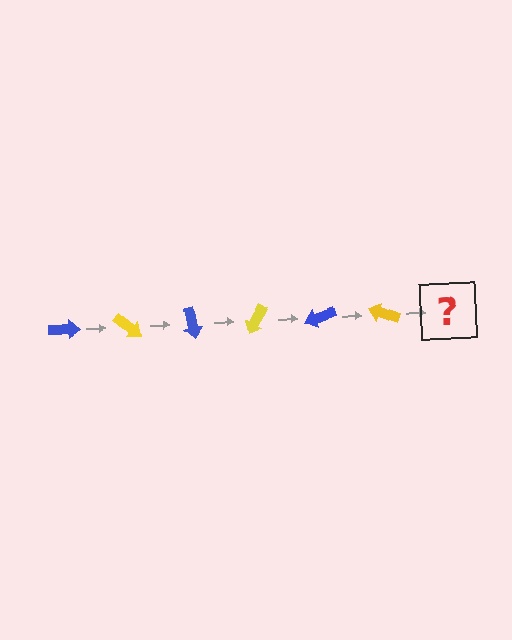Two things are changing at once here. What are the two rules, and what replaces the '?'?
The two rules are that it rotates 40 degrees each step and the color cycles through blue and yellow. The '?' should be a blue arrow, rotated 240 degrees from the start.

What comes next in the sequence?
The next element should be a blue arrow, rotated 240 degrees from the start.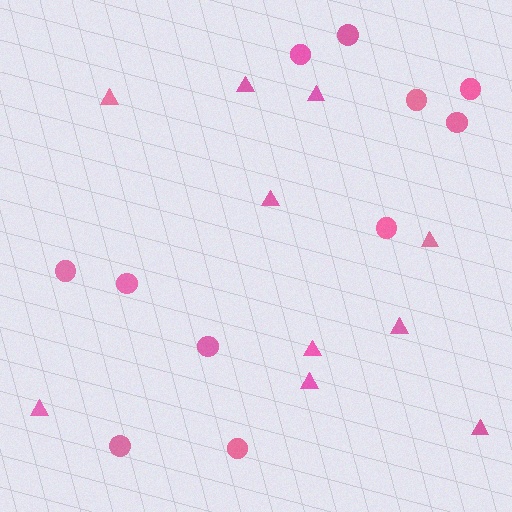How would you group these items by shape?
There are 2 groups: one group of triangles (10) and one group of circles (11).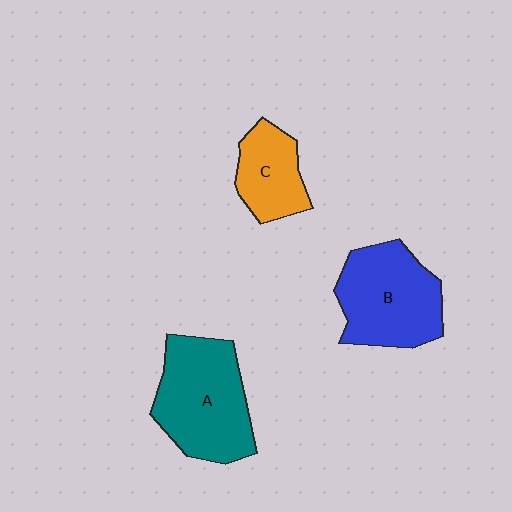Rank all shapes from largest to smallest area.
From largest to smallest: A (teal), B (blue), C (orange).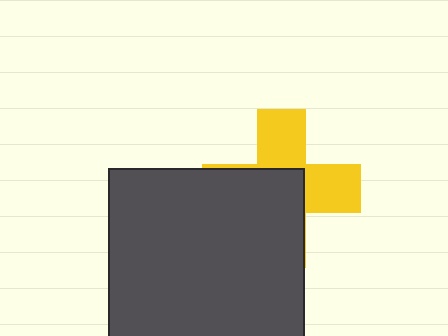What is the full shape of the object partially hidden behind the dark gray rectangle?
The partially hidden object is a yellow cross.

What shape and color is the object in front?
The object in front is a dark gray rectangle.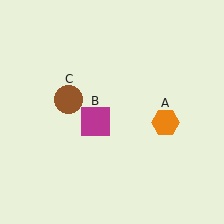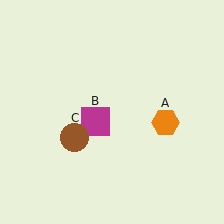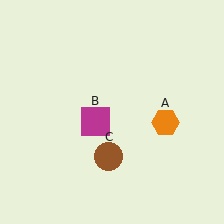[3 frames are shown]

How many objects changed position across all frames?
1 object changed position: brown circle (object C).